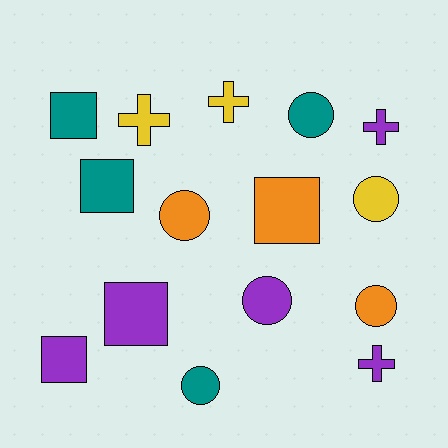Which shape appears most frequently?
Circle, with 6 objects.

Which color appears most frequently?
Purple, with 5 objects.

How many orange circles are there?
There are 2 orange circles.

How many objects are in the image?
There are 15 objects.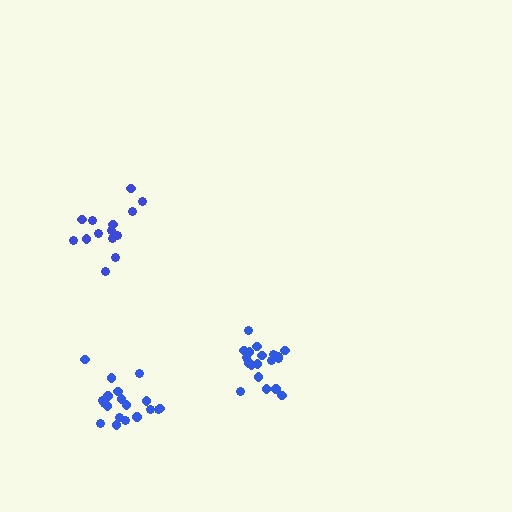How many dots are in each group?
Group 1: 14 dots, Group 2: 19 dots, Group 3: 19 dots (52 total).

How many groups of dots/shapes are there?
There are 3 groups.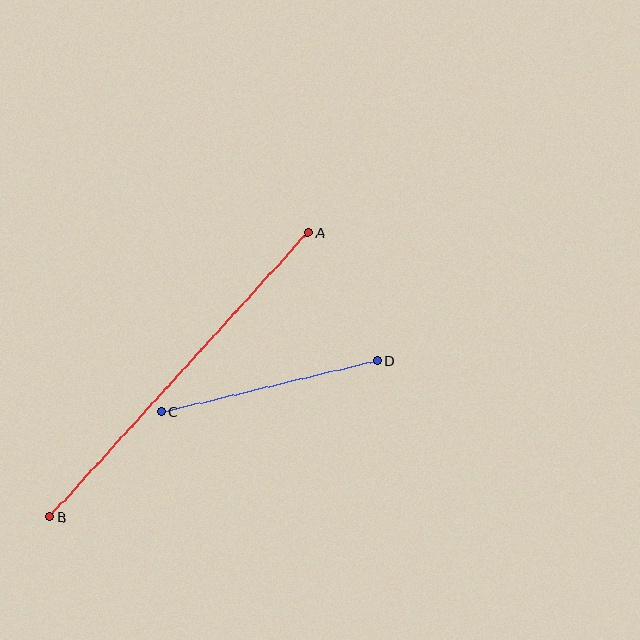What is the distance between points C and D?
The distance is approximately 222 pixels.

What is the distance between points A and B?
The distance is approximately 384 pixels.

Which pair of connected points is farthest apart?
Points A and B are farthest apart.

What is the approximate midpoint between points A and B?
The midpoint is at approximately (179, 375) pixels.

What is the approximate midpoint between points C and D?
The midpoint is at approximately (269, 386) pixels.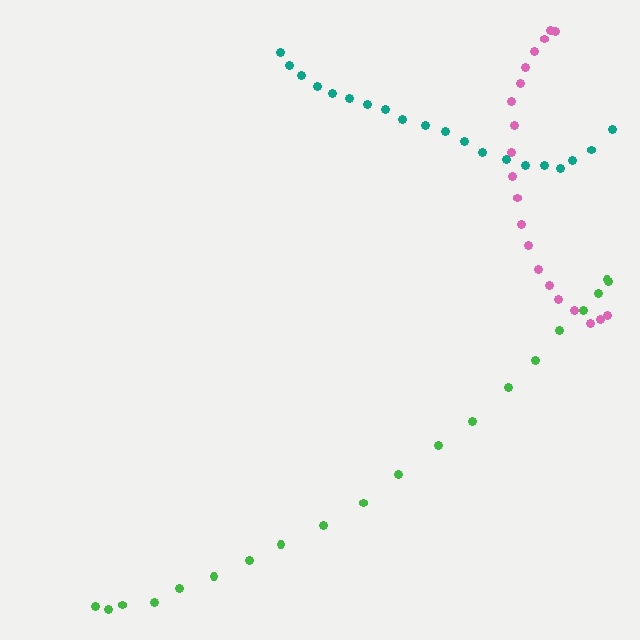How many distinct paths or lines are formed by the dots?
There are 3 distinct paths.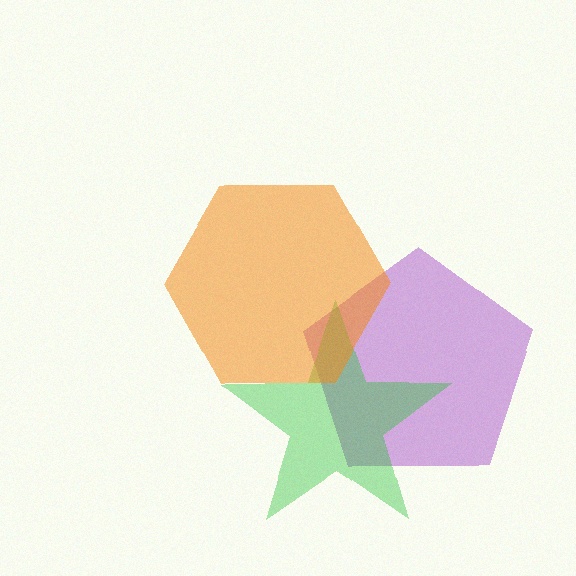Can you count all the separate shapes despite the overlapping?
Yes, there are 3 separate shapes.